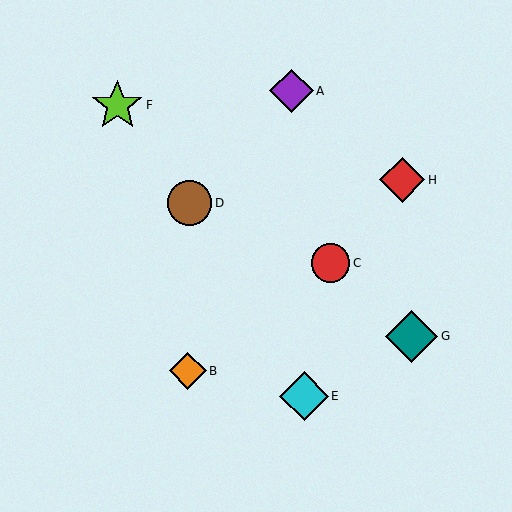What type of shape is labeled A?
Shape A is a purple diamond.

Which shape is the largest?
The teal diamond (labeled G) is the largest.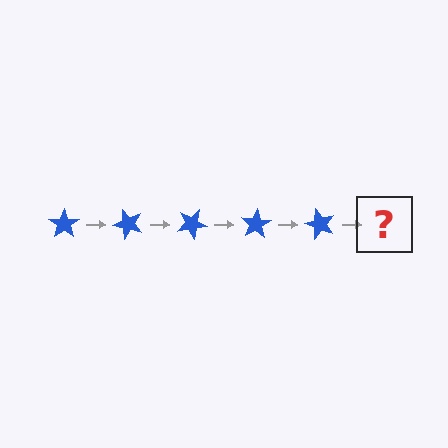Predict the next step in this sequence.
The next step is a blue star rotated 250 degrees.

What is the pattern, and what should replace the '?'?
The pattern is that the star rotates 50 degrees each step. The '?' should be a blue star rotated 250 degrees.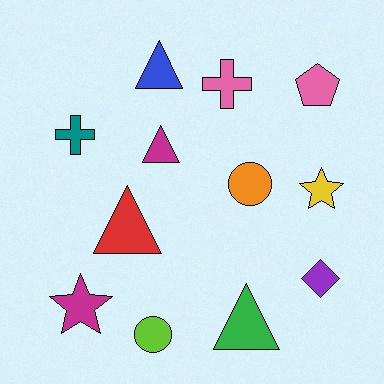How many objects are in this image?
There are 12 objects.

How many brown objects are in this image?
There are no brown objects.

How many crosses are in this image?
There are 2 crosses.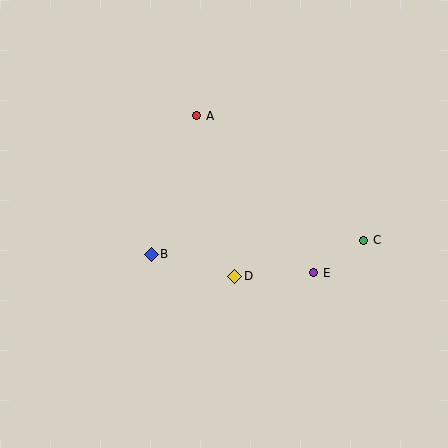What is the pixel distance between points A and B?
The distance between A and B is 146 pixels.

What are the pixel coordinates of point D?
Point D is at (235, 276).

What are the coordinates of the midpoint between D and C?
The midpoint between D and C is at (299, 258).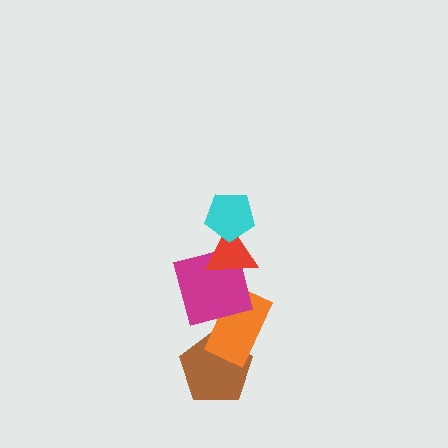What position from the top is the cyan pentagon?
The cyan pentagon is 1st from the top.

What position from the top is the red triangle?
The red triangle is 2nd from the top.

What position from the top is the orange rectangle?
The orange rectangle is 4th from the top.